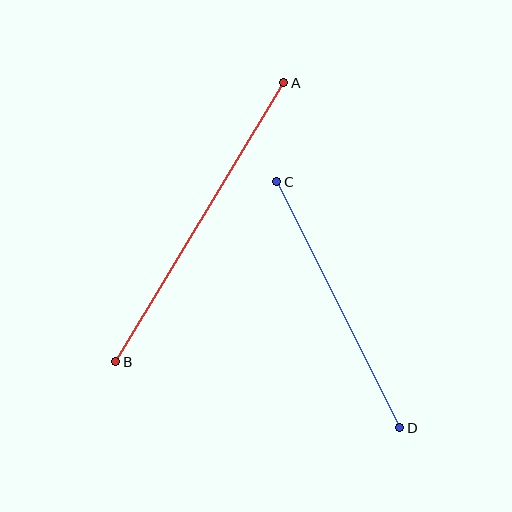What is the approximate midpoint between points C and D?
The midpoint is at approximately (338, 305) pixels.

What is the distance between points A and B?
The distance is approximately 326 pixels.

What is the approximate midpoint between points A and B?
The midpoint is at approximately (200, 222) pixels.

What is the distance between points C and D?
The distance is approximately 275 pixels.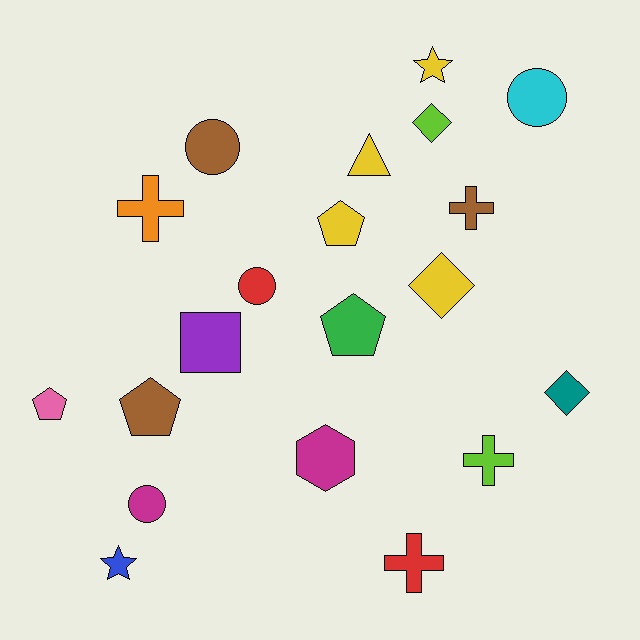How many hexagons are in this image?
There is 1 hexagon.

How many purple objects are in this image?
There is 1 purple object.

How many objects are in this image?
There are 20 objects.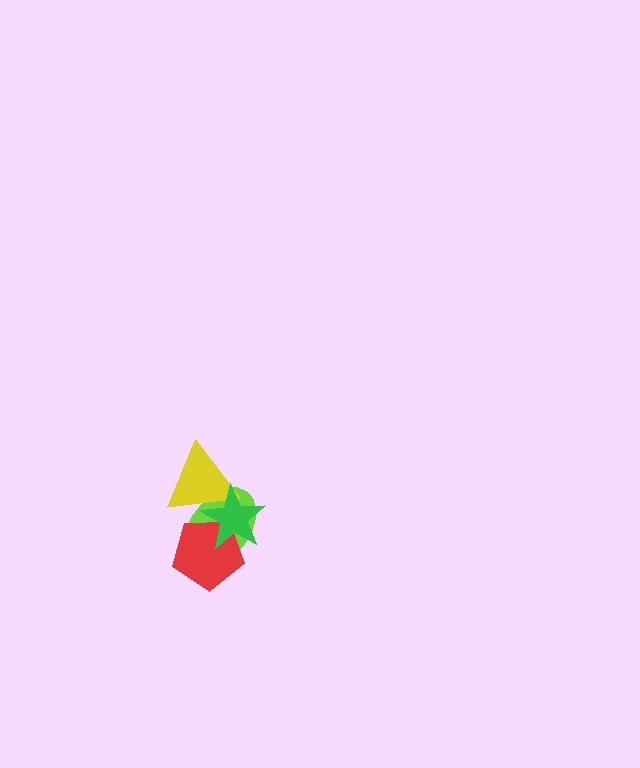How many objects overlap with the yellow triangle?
3 objects overlap with the yellow triangle.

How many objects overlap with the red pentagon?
3 objects overlap with the red pentagon.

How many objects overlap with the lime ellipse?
3 objects overlap with the lime ellipse.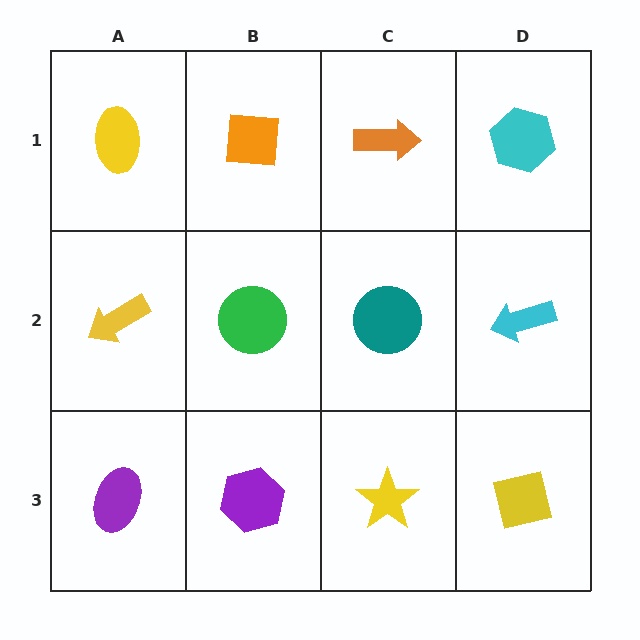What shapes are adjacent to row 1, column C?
A teal circle (row 2, column C), an orange square (row 1, column B), a cyan hexagon (row 1, column D).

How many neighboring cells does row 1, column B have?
3.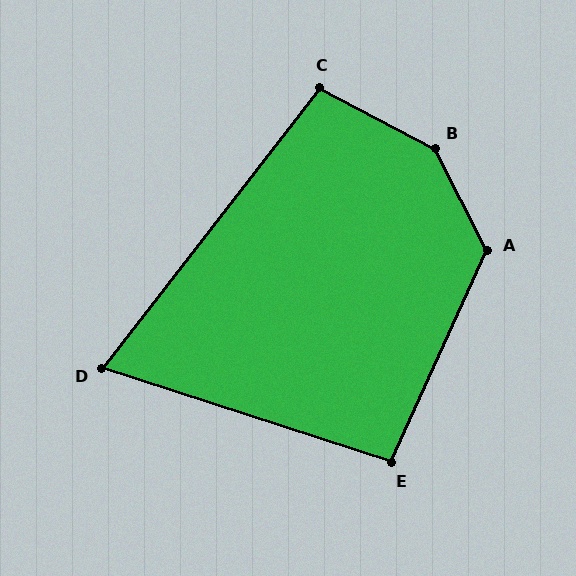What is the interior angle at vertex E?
Approximately 96 degrees (obtuse).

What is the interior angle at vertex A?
Approximately 129 degrees (obtuse).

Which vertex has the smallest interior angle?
D, at approximately 70 degrees.